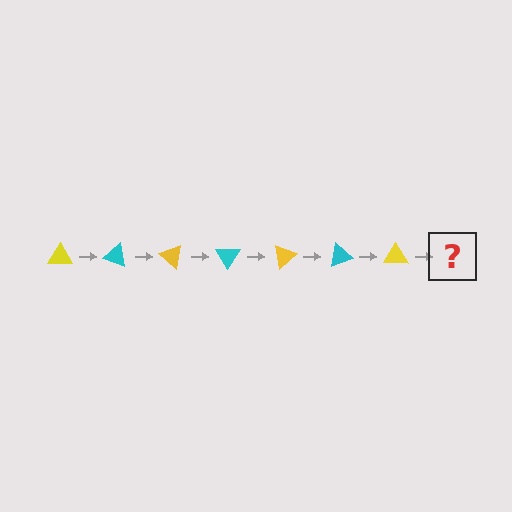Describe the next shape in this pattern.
It should be a cyan triangle, rotated 140 degrees from the start.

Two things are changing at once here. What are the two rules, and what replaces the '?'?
The two rules are that it rotates 20 degrees each step and the color cycles through yellow and cyan. The '?' should be a cyan triangle, rotated 140 degrees from the start.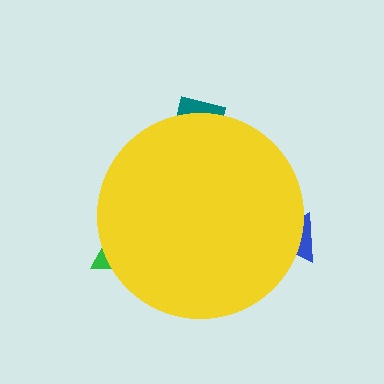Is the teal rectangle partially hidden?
Yes, the teal rectangle is partially hidden behind the yellow circle.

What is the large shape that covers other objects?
A yellow circle.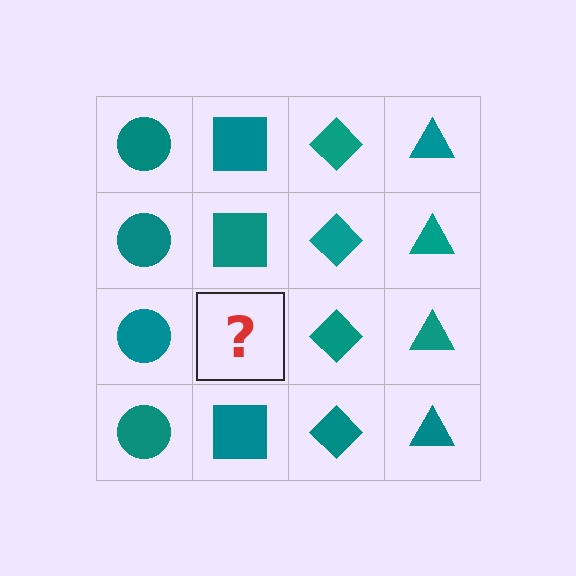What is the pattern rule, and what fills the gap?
The rule is that each column has a consistent shape. The gap should be filled with a teal square.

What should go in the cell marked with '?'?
The missing cell should contain a teal square.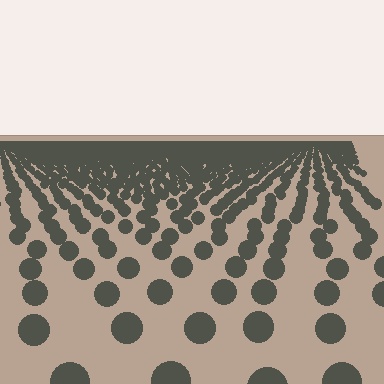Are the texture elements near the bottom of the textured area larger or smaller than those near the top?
Larger. Near the bottom, elements are closer to the viewer and appear at a bigger on-screen size.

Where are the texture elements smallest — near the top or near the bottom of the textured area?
Near the top.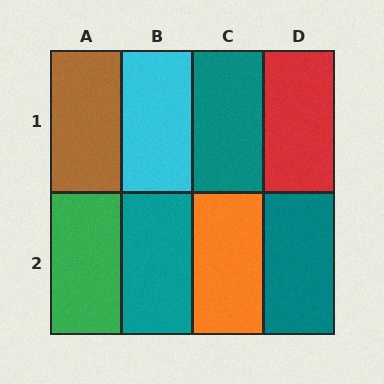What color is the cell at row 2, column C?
Orange.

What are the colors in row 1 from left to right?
Brown, cyan, teal, red.